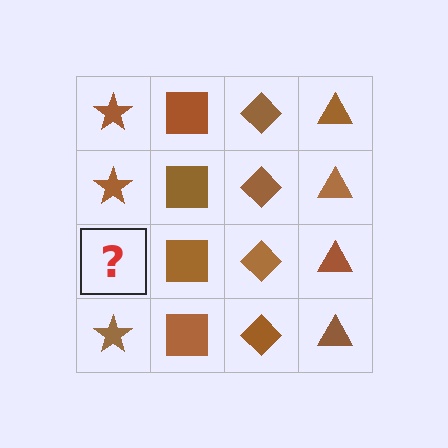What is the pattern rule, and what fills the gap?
The rule is that each column has a consistent shape. The gap should be filled with a brown star.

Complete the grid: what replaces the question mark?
The question mark should be replaced with a brown star.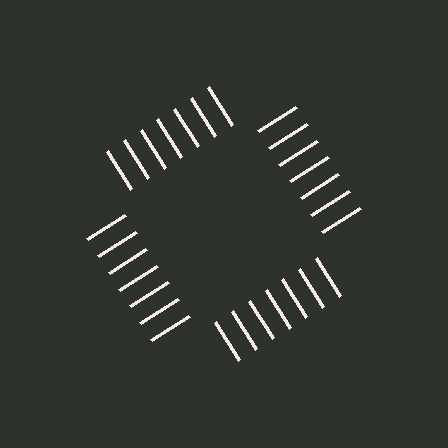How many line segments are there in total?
28 — 7 along each of the 4 edges.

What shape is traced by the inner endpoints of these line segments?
An illusory square — the line segments terminate on its edges but no continuous stroke is drawn.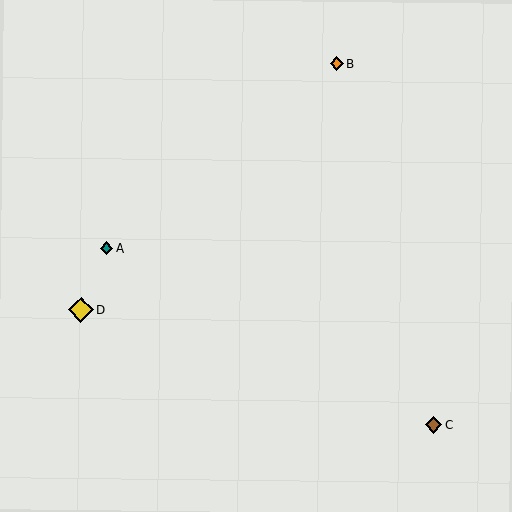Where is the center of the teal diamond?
The center of the teal diamond is at (107, 248).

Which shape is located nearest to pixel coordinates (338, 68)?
The orange diamond (labeled B) at (337, 64) is nearest to that location.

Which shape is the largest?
The yellow diamond (labeled D) is the largest.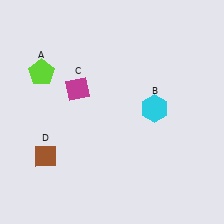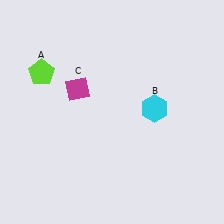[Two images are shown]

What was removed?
The brown diamond (D) was removed in Image 2.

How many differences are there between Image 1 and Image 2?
There is 1 difference between the two images.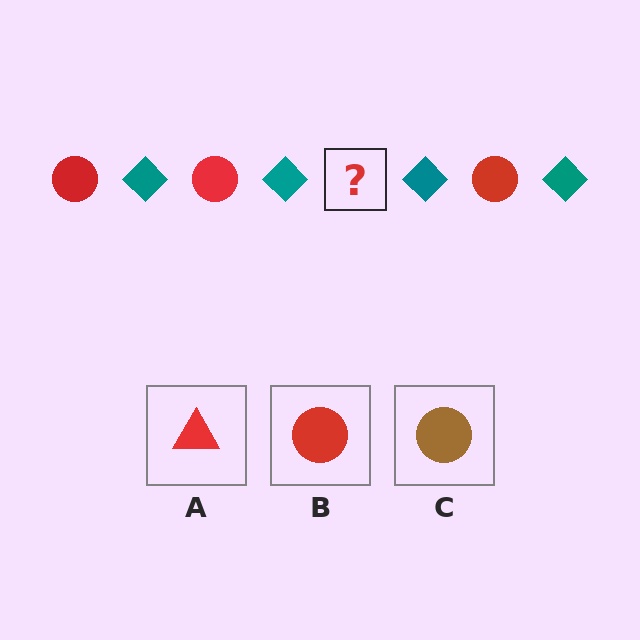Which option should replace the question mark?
Option B.